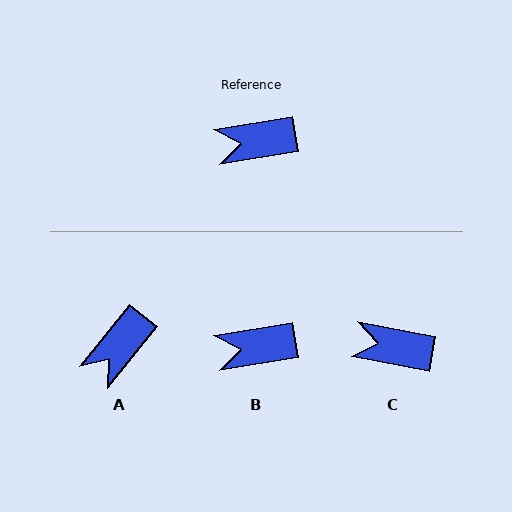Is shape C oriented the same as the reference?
No, it is off by about 20 degrees.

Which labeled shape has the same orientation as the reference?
B.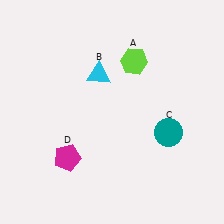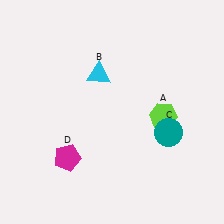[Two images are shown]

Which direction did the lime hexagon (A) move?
The lime hexagon (A) moved down.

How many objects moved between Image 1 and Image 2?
1 object moved between the two images.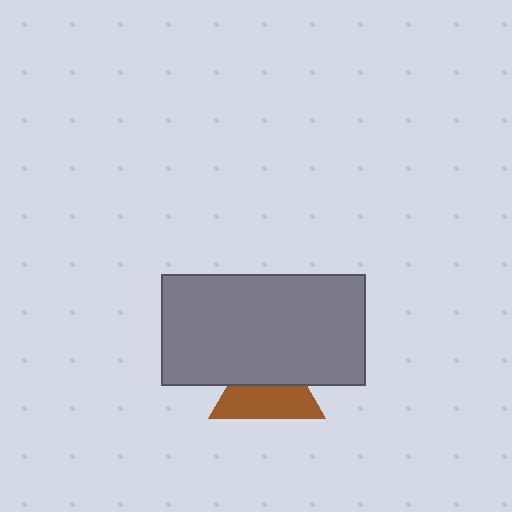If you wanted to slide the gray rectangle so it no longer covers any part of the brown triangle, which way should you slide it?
Slide it up — that is the most direct way to separate the two shapes.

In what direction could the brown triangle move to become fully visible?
The brown triangle could move down. That would shift it out from behind the gray rectangle entirely.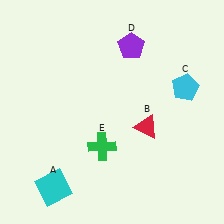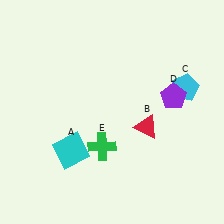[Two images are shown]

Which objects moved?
The objects that moved are: the cyan square (A), the purple pentagon (D).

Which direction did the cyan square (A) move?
The cyan square (A) moved up.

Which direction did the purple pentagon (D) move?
The purple pentagon (D) moved down.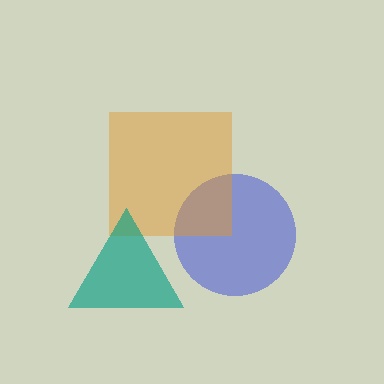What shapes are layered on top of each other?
The layered shapes are: a blue circle, an orange square, a teal triangle.